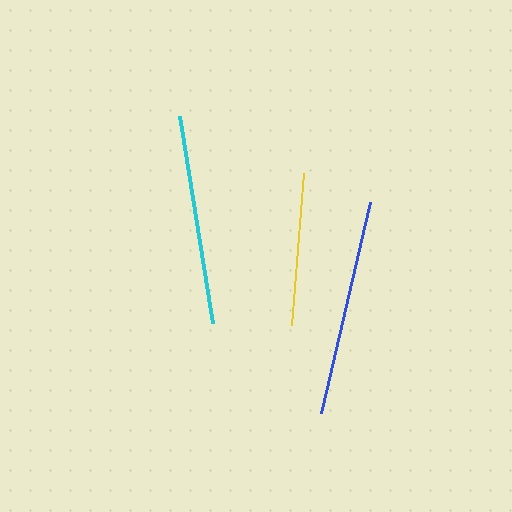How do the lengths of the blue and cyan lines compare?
The blue and cyan lines are approximately the same length.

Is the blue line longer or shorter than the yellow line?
The blue line is longer than the yellow line.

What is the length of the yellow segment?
The yellow segment is approximately 152 pixels long.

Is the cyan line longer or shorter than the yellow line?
The cyan line is longer than the yellow line.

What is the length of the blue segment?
The blue segment is approximately 217 pixels long.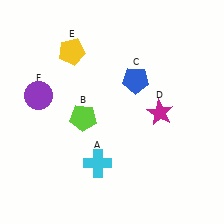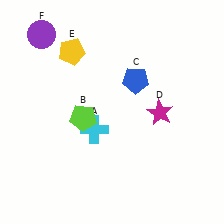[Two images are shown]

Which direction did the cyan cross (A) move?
The cyan cross (A) moved up.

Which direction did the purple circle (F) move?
The purple circle (F) moved up.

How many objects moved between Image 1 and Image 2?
2 objects moved between the two images.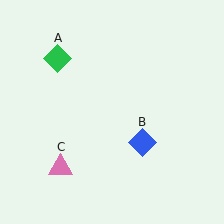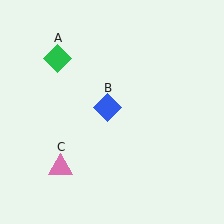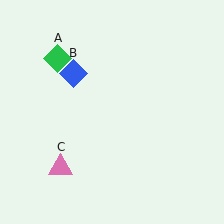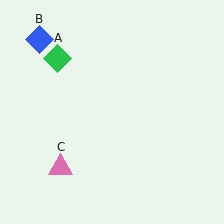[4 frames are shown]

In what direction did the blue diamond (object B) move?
The blue diamond (object B) moved up and to the left.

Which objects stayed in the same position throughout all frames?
Green diamond (object A) and pink triangle (object C) remained stationary.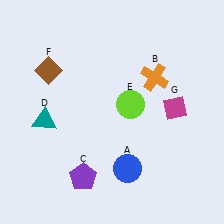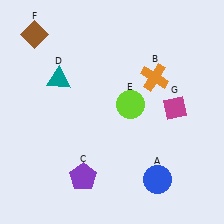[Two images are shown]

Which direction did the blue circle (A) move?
The blue circle (A) moved right.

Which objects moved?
The objects that moved are: the blue circle (A), the teal triangle (D), the brown diamond (F).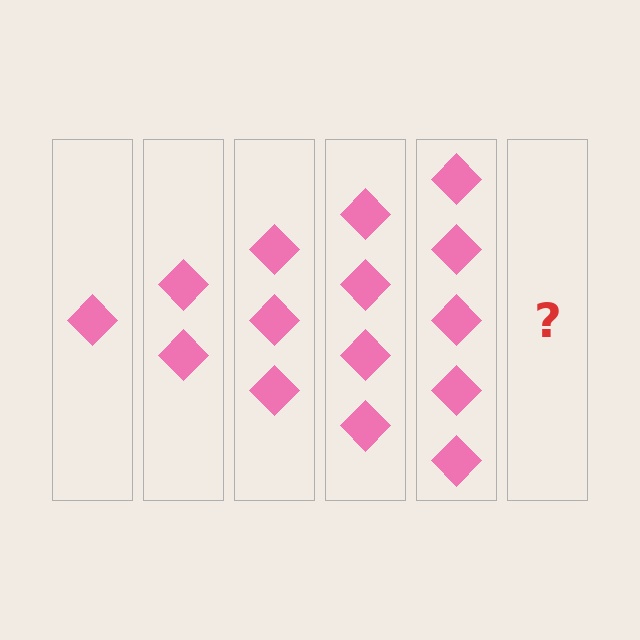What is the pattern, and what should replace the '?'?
The pattern is that each step adds one more diamond. The '?' should be 6 diamonds.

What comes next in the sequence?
The next element should be 6 diamonds.